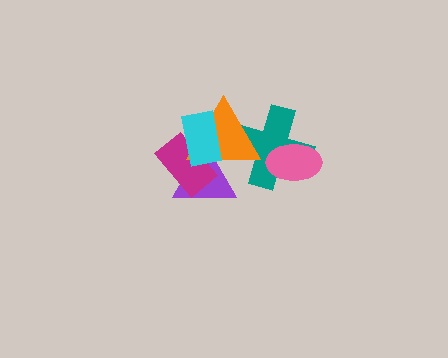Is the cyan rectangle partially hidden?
No, no other shape covers it.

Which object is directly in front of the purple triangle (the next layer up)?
The magenta rectangle is directly in front of the purple triangle.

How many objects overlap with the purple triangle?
3 objects overlap with the purple triangle.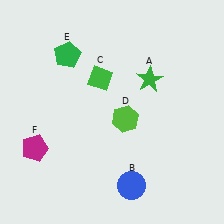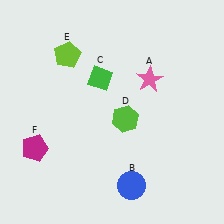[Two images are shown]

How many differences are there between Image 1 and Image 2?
There are 2 differences between the two images.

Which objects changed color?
A changed from green to pink. E changed from green to lime.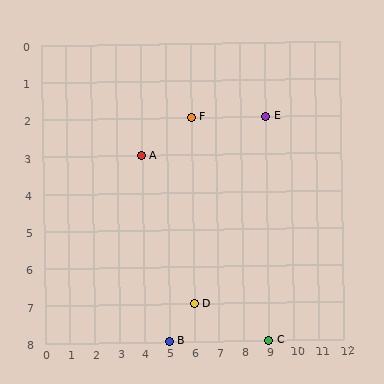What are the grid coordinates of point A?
Point A is at grid coordinates (4, 3).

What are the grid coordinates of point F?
Point F is at grid coordinates (6, 2).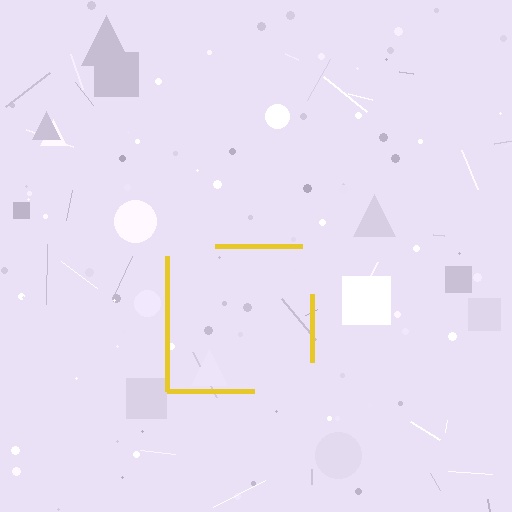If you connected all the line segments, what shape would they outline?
They would outline a square.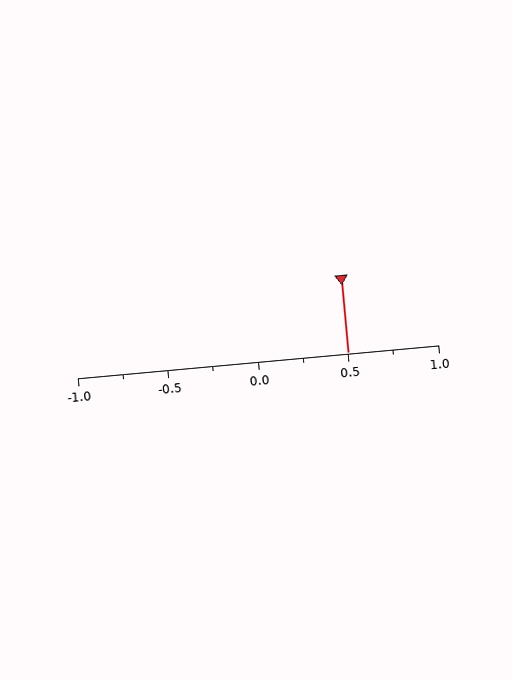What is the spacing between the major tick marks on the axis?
The major ticks are spaced 0.5 apart.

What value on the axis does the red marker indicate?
The marker indicates approximately 0.5.